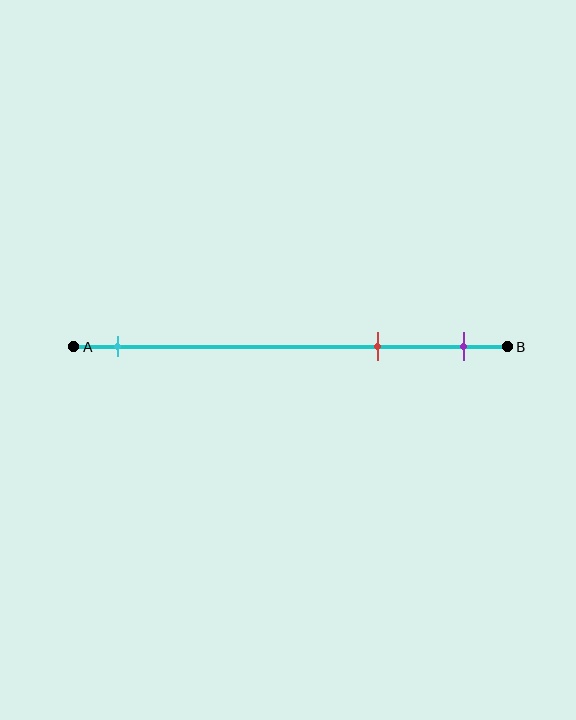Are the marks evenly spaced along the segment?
No, the marks are not evenly spaced.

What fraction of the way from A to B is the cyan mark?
The cyan mark is approximately 10% (0.1) of the way from A to B.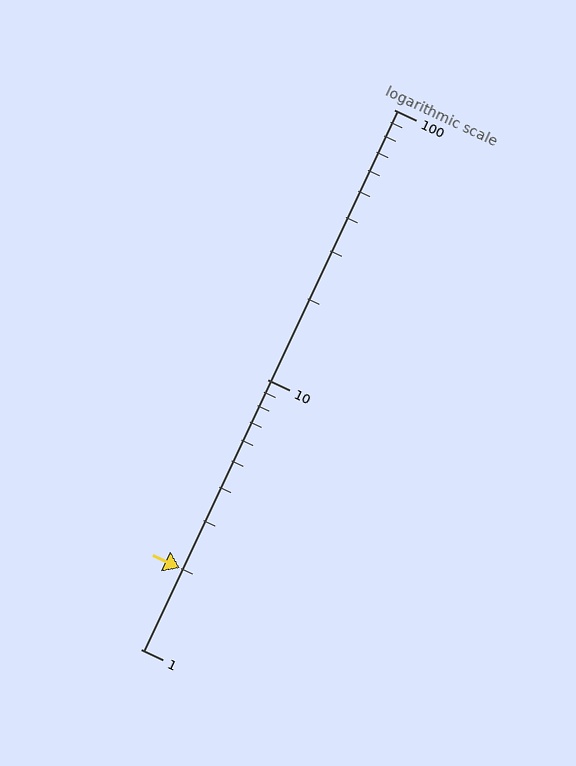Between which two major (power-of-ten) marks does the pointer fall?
The pointer is between 1 and 10.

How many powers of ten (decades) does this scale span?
The scale spans 2 decades, from 1 to 100.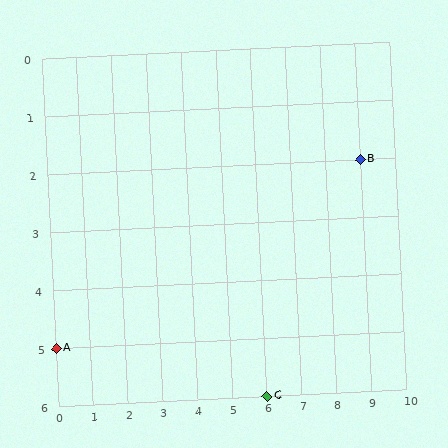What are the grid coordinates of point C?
Point C is at grid coordinates (6, 6).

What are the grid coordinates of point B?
Point B is at grid coordinates (9, 2).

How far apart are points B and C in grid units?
Points B and C are 3 columns and 4 rows apart (about 5.0 grid units diagonally).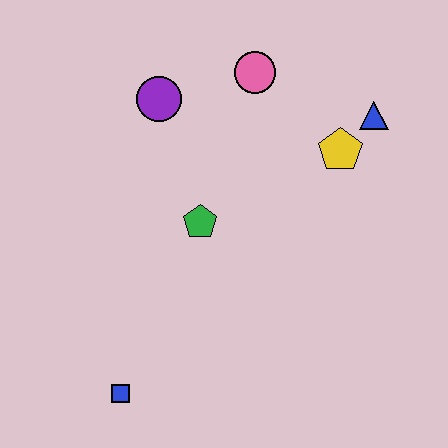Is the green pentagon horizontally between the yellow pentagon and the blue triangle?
No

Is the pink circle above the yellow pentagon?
Yes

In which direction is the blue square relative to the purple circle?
The blue square is below the purple circle.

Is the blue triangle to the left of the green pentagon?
No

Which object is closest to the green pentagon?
The purple circle is closest to the green pentagon.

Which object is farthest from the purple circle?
The blue square is farthest from the purple circle.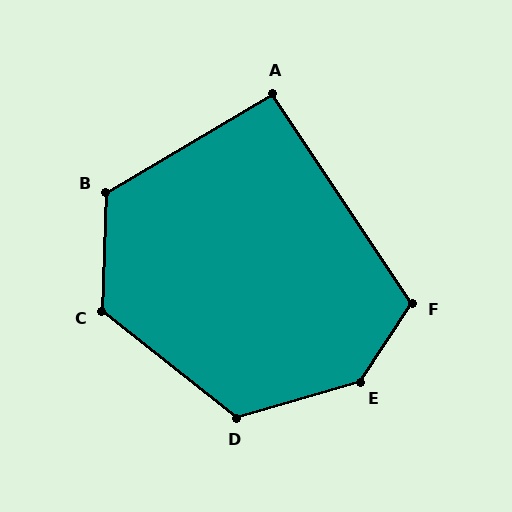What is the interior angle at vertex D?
Approximately 125 degrees (obtuse).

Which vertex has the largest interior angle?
E, at approximately 140 degrees.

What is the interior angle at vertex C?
Approximately 127 degrees (obtuse).